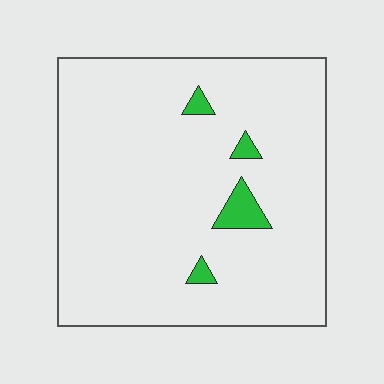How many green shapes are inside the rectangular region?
4.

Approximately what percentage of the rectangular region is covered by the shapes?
Approximately 5%.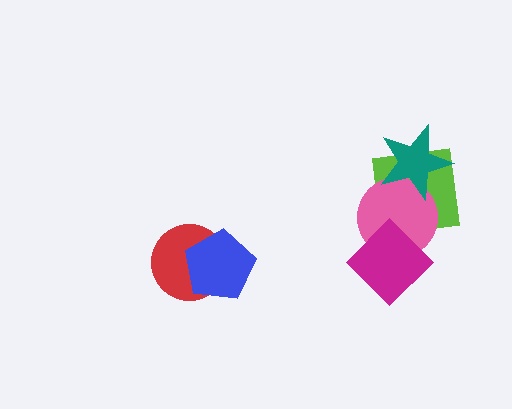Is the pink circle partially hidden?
Yes, it is partially covered by another shape.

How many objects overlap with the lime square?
2 objects overlap with the lime square.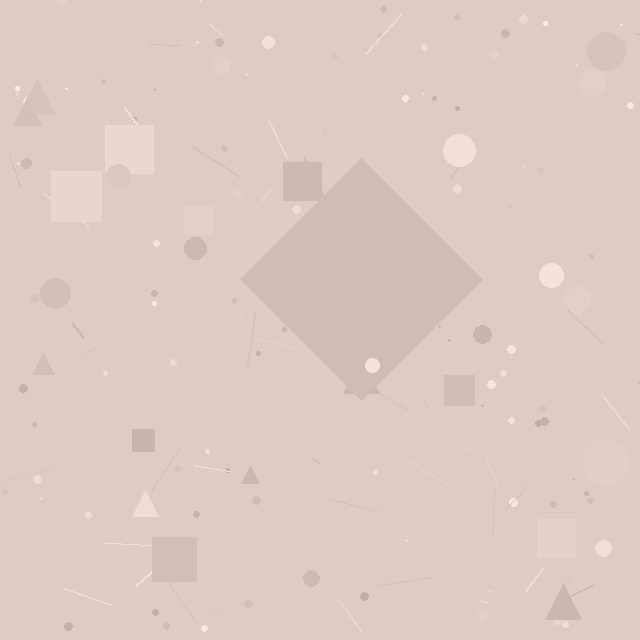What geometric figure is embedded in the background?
A diamond is embedded in the background.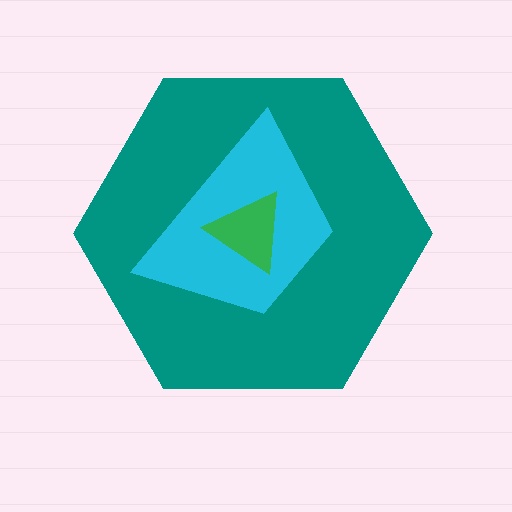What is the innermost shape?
The green triangle.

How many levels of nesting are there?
3.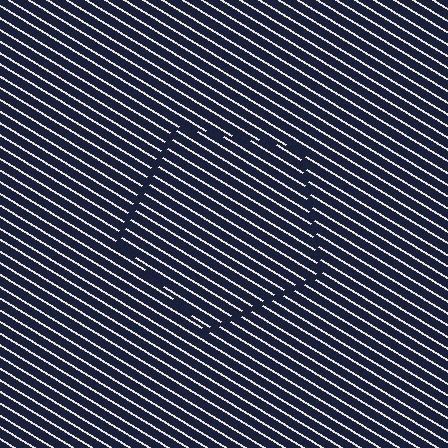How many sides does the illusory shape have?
5 sides — the line-ends trace a pentagon.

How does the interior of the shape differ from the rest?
The interior of the shape contains the same grating, shifted by half a period — the contour is defined by the phase discontinuity where line-ends from the inner and outer gratings abut.